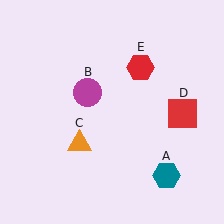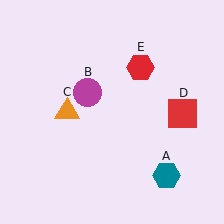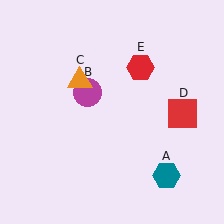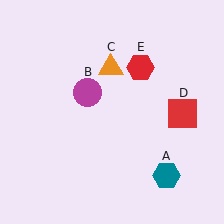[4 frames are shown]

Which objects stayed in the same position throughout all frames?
Teal hexagon (object A) and magenta circle (object B) and red square (object D) and red hexagon (object E) remained stationary.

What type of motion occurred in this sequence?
The orange triangle (object C) rotated clockwise around the center of the scene.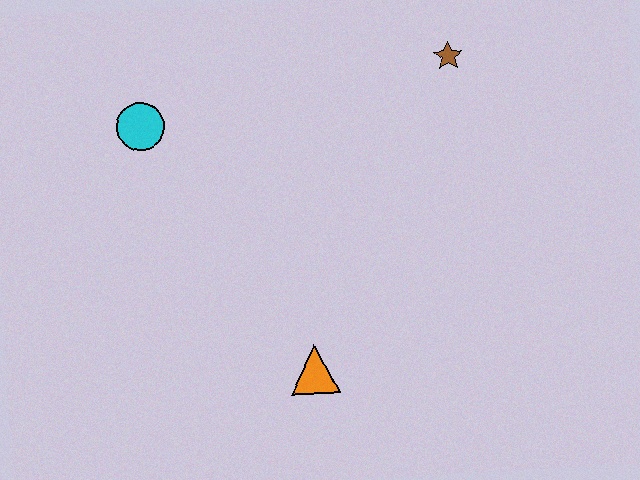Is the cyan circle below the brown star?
Yes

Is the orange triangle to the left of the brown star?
Yes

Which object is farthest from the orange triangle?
The brown star is farthest from the orange triangle.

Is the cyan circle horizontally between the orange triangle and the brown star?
No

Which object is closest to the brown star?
The cyan circle is closest to the brown star.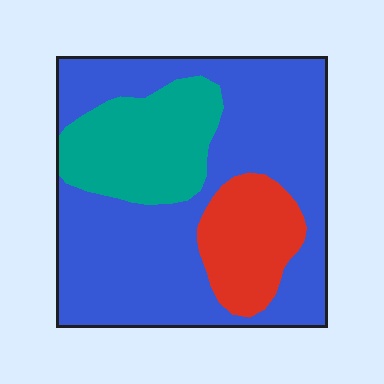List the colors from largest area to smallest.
From largest to smallest: blue, teal, red.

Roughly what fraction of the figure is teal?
Teal takes up about one fifth (1/5) of the figure.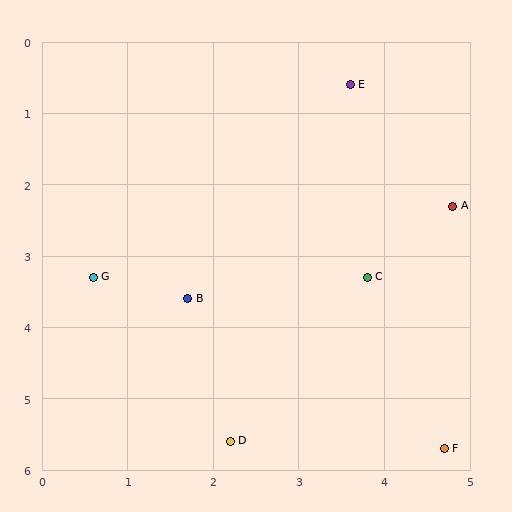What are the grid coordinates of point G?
Point G is at approximately (0.6, 3.3).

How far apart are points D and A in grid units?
Points D and A are about 4.2 grid units apart.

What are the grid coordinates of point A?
Point A is at approximately (4.8, 2.3).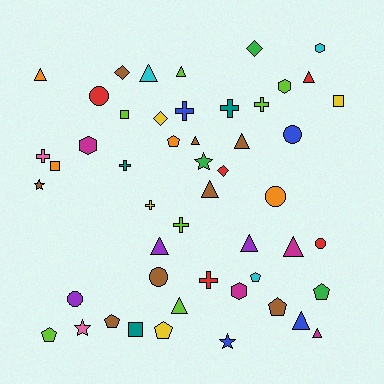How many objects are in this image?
There are 50 objects.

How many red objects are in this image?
There are 5 red objects.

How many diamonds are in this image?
There are 4 diamonds.